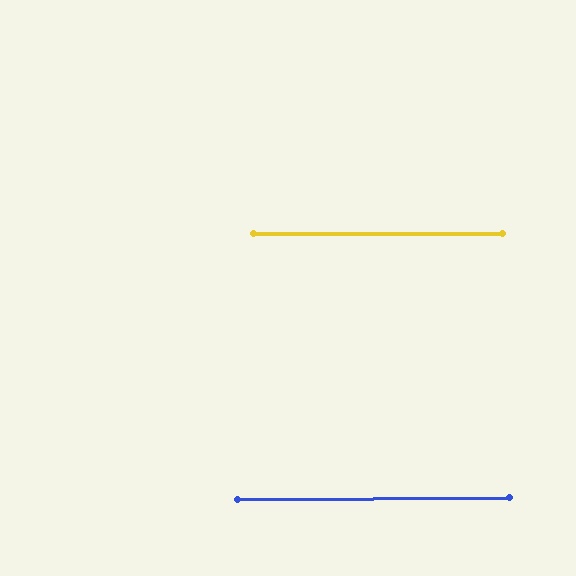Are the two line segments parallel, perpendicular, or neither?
Parallel — their directions differ by only 0.5°.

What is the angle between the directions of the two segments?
Approximately 0 degrees.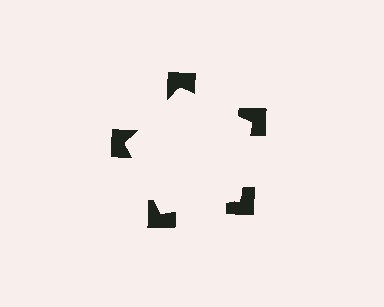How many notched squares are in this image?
There are 5 — one at each vertex of the illusory pentagon.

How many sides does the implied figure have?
5 sides.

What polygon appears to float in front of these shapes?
An illusory pentagon — its edges are inferred from the aligned wedge cuts in the notched squares, not physically drawn.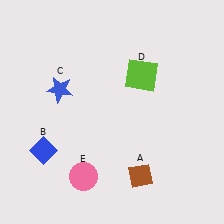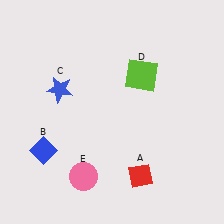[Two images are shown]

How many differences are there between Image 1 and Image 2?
There is 1 difference between the two images.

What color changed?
The diamond (A) changed from brown in Image 1 to red in Image 2.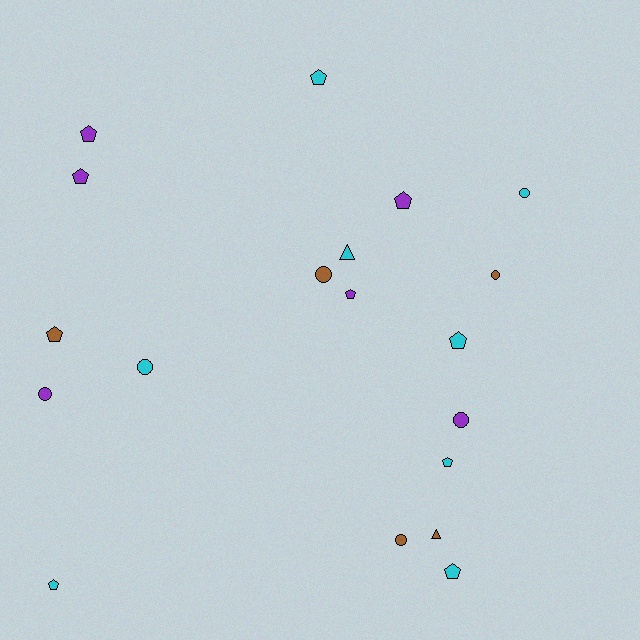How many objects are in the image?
There are 19 objects.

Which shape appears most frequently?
Pentagon, with 10 objects.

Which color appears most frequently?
Cyan, with 8 objects.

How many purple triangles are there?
There are no purple triangles.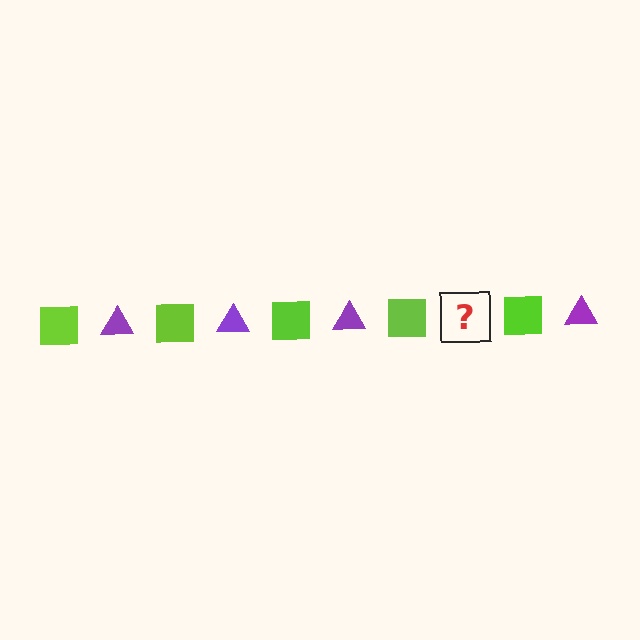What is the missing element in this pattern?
The missing element is a purple triangle.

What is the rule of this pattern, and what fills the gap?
The rule is that the pattern alternates between lime square and purple triangle. The gap should be filled with a purple triangle.